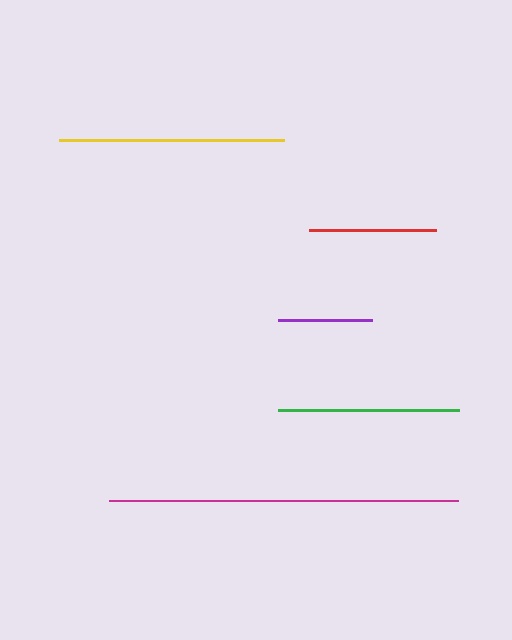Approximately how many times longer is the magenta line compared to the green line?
The magenta line is approximately 1.9 times the length of the green line.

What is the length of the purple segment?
The purple segment is approximately 94 pixels long.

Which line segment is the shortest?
The purple line is the shortest at approximately 94 pixels.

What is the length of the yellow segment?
The yellow segment is approximately 225 pixels long.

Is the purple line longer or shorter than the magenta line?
The magenta line is longer than the purple line.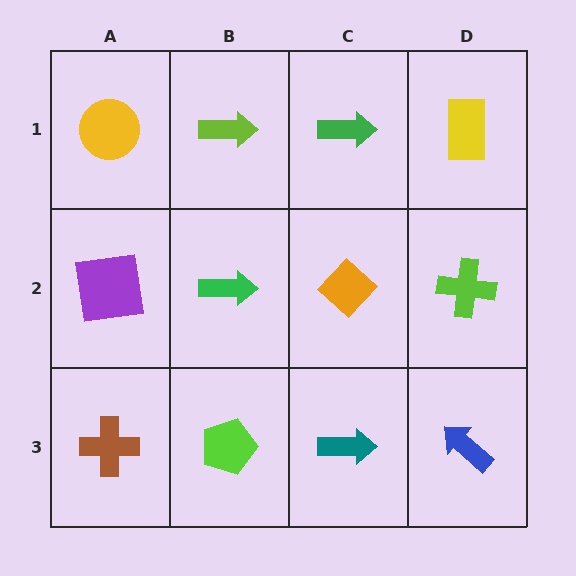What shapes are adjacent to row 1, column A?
A purple square (row 2, column A), a lime arrow (row 1, column B).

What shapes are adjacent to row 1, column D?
A lime cross (row 2, column D), a green arrow (row 1, column C).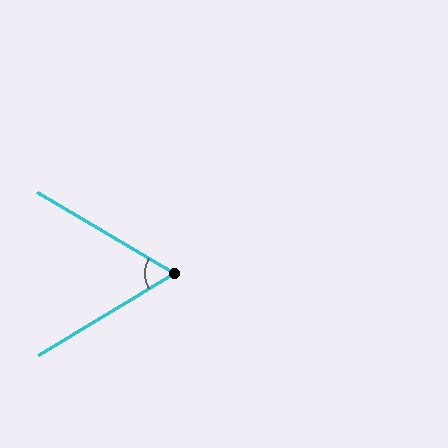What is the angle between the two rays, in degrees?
Approximately 62 degrees.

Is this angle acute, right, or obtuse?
It is acute.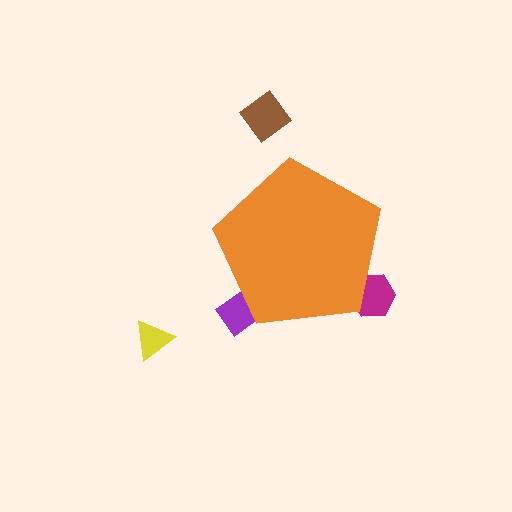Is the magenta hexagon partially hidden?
Yes, the magenta hexagon is partially hidden behind the orange pentagon.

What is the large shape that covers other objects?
An orange pentagon.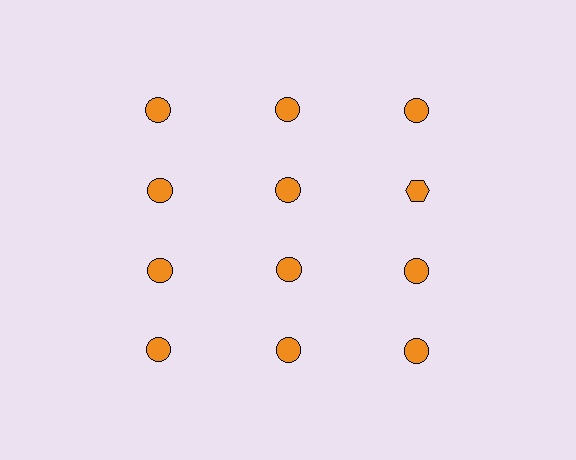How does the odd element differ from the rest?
It has a different shape: hexagon instead of circle.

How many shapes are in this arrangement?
There are 12 shapes arranged in a grid pattern.